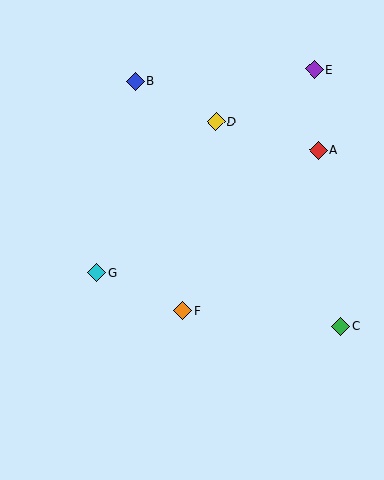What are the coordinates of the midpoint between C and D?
The midpoint between C and D is at (278, 224).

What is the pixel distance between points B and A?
The distance between B and A is 196 pixels.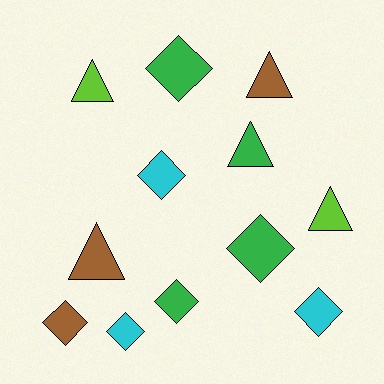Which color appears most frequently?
Green, with 4 objects.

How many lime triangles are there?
There are 2 lime triangles.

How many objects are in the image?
There are 12 objects.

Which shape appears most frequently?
Diamond, with 7 objects.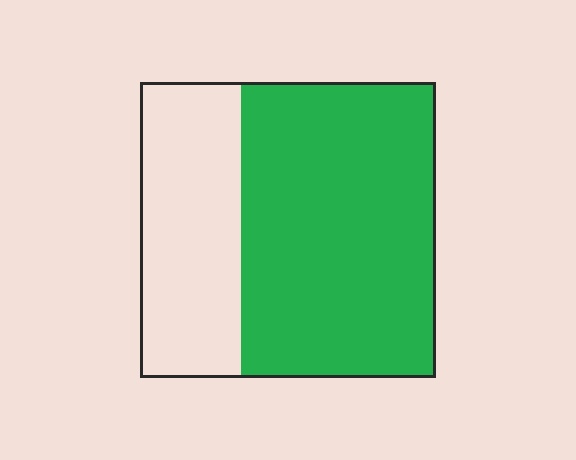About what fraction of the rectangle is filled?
About two thirds (2/3).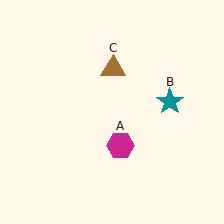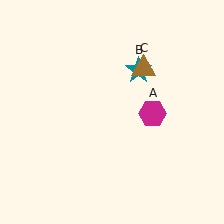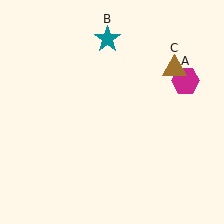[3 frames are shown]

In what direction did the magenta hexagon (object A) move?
The magenta hexagon (object A) moved up and to the right.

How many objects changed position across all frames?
3 objects changed position: magenta hexagon (object A), teal star (object B), brown triangle (object C).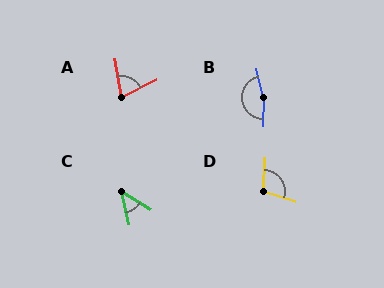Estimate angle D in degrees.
Approximately 106 degrees.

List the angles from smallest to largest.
C (46°), A (73°), D (106°), B (166°).